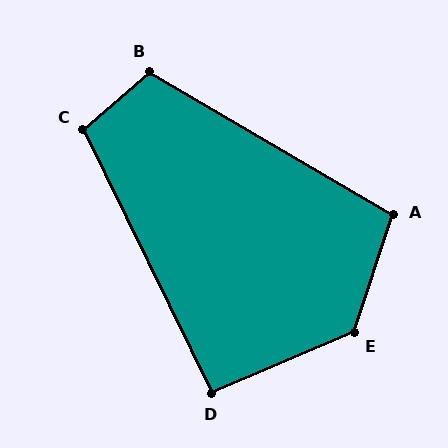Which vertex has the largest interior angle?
E, at approximately 131 degrees.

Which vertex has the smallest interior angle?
D, at approximately 93 degrees.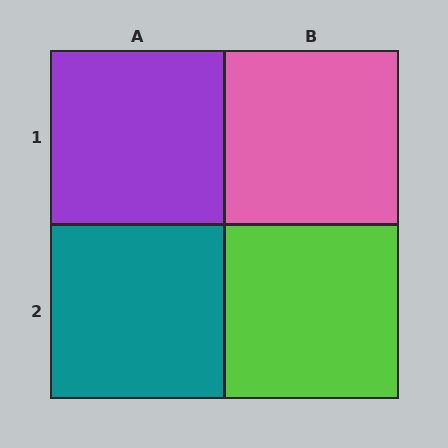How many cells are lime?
1 cell is lime.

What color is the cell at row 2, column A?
Teal.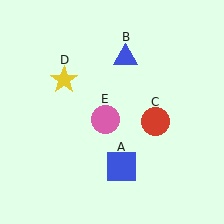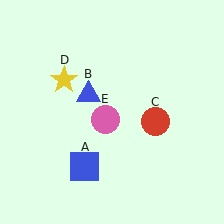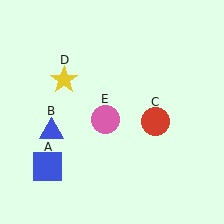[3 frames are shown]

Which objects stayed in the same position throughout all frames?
Red circle (object C) and yellow star (object D) and pink circle (object E) remained stationary.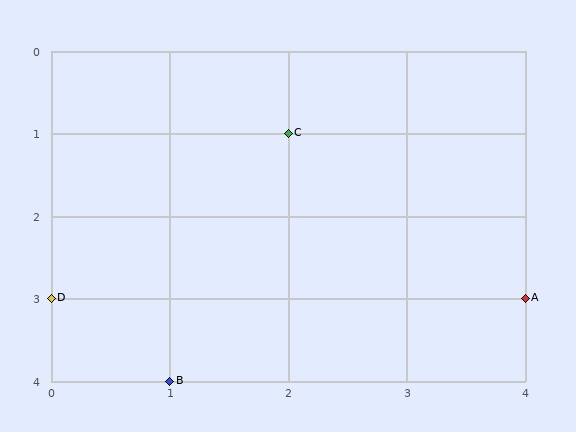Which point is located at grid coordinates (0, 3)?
Point D is at (0, 3).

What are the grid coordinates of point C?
Point C is at grid coordinates (2, 1).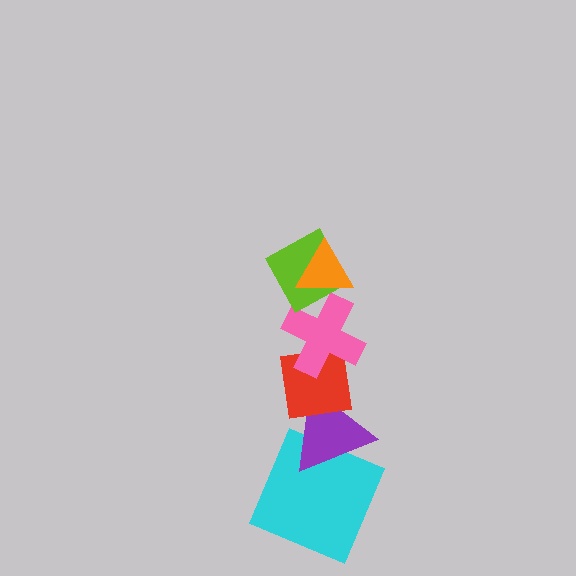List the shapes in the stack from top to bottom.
From top to bottom: the orange triangle, the lime diamond, the pink cross, the red square, the purple triangle, the cyan square.